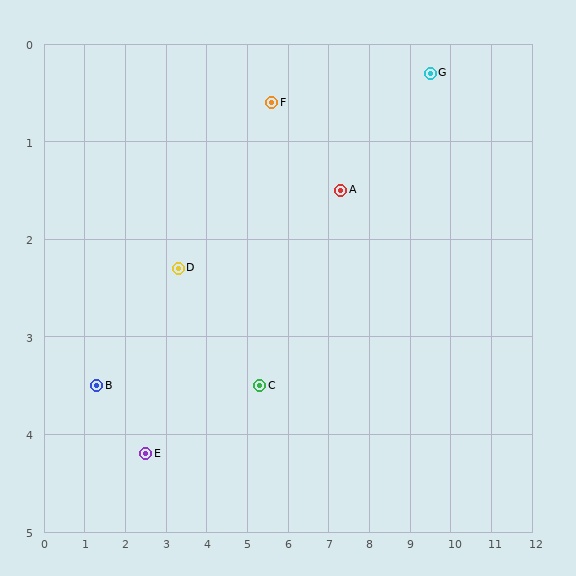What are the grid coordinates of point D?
Point D is at approximately (3.3, 2.3).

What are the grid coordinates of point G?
Point G is at approximately (9.5, 0.3).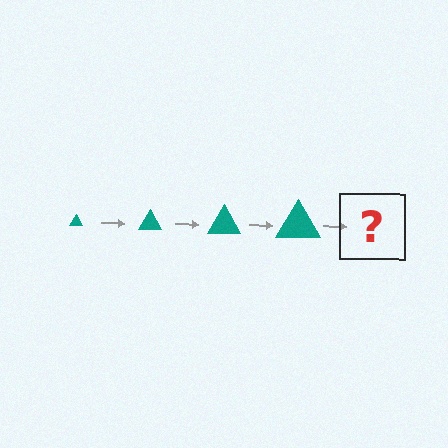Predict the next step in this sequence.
The next step is a teal triangle, larger than the previous one.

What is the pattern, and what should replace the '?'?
The pattern is that the triangle gets progressively larger each step. The '?' should be a teal triangle, larger than the previous one.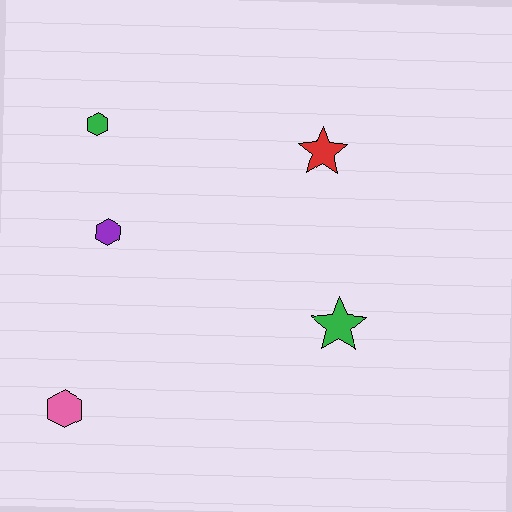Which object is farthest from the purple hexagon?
The green star is farthest from the purple hexagon.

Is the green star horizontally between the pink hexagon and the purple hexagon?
No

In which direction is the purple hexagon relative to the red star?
The purple hexagon is to the left of the red star.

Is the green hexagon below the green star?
No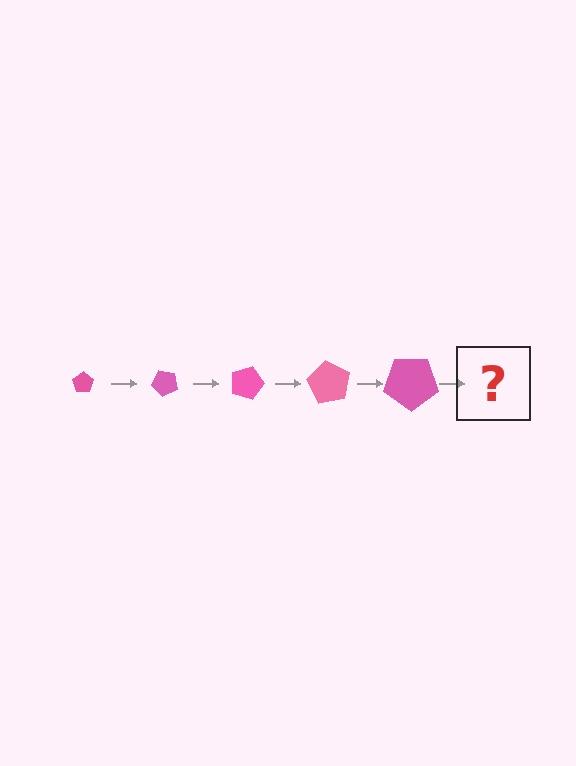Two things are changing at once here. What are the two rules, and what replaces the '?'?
The two rules are that the pentagon grows larger each step and it rotates 45 degrees each step. The '?' should be a pentagon, larger than the previous one and rotated 225 degrees from the start.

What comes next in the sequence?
The next element should be a pentagon, larger than the previous one and rotated 225 degrees from the start.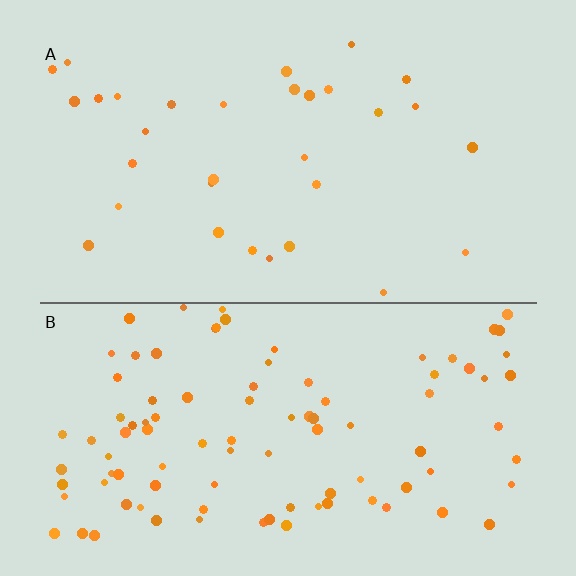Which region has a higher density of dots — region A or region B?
B (the bottom).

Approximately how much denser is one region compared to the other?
Approximately 3.1× — region B over region A.